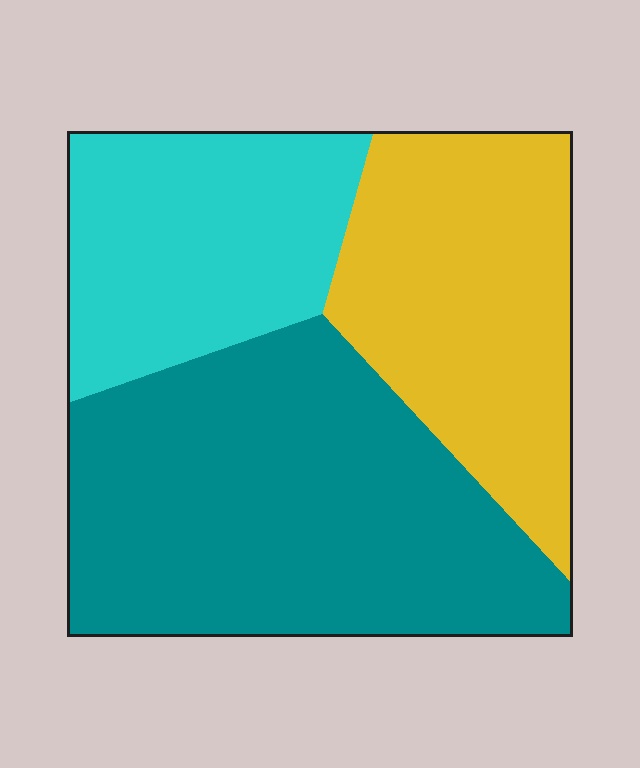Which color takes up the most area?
Teal, at roughly 45%.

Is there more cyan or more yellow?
Yellow.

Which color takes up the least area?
Cyan, at roughly 25%.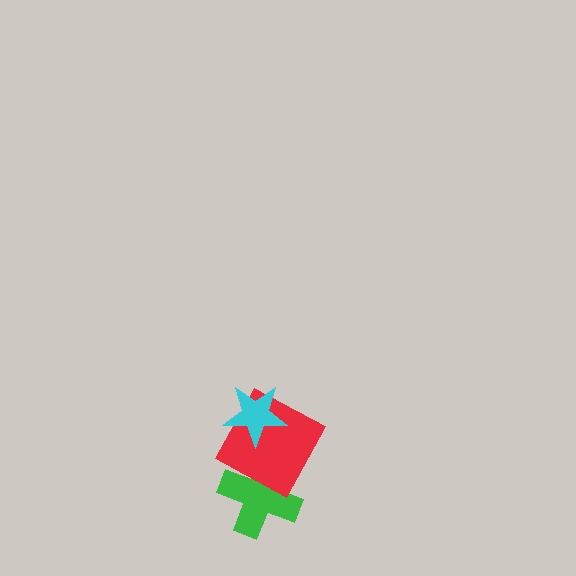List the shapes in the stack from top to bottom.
From top to bottom: the cyan star, the red square, the green cross.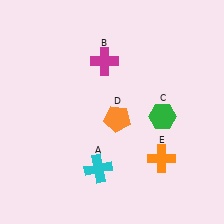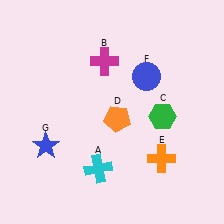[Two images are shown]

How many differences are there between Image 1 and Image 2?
There are 2 differences between the two images.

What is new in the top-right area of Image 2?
A blue circle (F) was added in the top-right area of Image 2.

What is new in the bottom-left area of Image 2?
A blue star (G) was added in the bottom-left area of Image 2.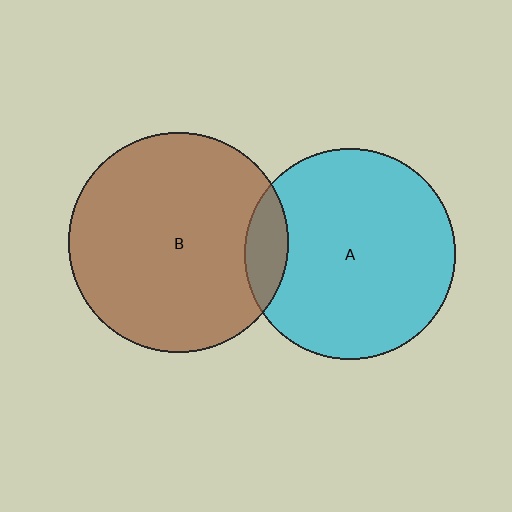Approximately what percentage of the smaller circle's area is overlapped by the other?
Approximately 10%.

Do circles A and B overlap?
Yes.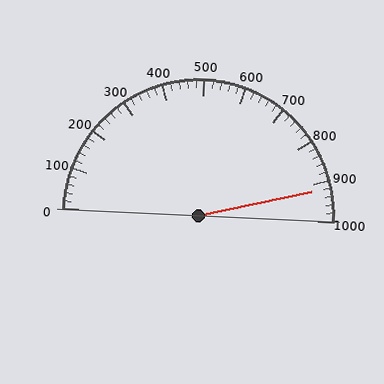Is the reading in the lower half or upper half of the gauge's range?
The reading is in the upper half of the range (0 to 1000).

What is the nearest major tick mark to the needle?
The nearest major tick mark is 900.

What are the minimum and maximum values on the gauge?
The gauge ranges from 0 to 1000.